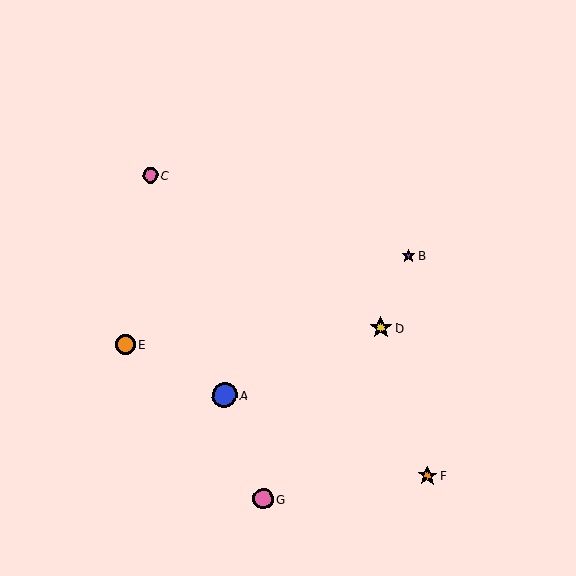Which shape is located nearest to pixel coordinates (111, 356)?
The orange circle (labeled E) at (126, 344) is nearest to that location.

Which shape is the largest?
The blue circle (labeled A) is the largest.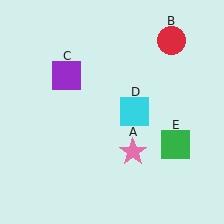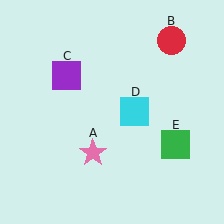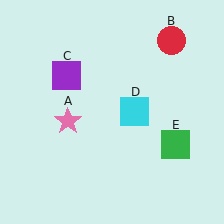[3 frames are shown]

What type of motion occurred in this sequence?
The pink star (object A) rotated clockwise around the center of the scene.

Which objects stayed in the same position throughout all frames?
Red circle (object B) and purple square (object C) and cyan square (object D) and green square (object E) remained stationary.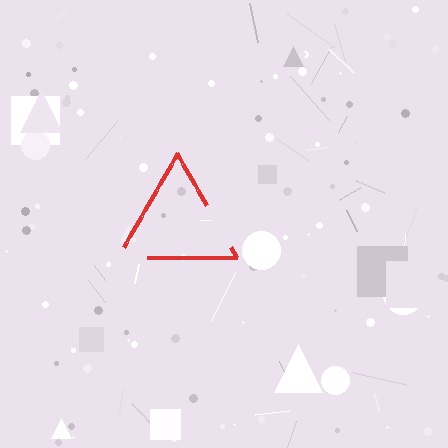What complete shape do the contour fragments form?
The contour fragments form a triangle.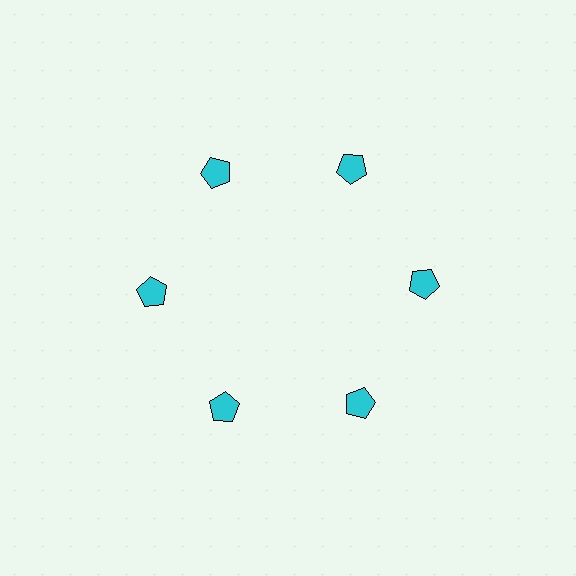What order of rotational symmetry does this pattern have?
This pattern has 6-fold rotational symmetry.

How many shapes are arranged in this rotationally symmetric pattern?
There are 6 shapes, arranged in 6 groups of 1.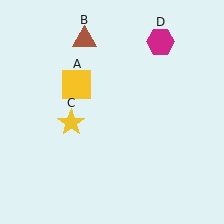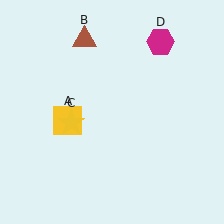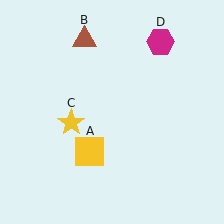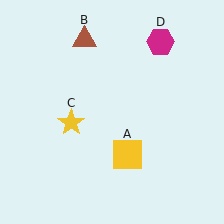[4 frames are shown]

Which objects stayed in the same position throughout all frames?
Brown triangle (object B) and yellow star (object C) and magenta hexagon (object D) remained stationary.